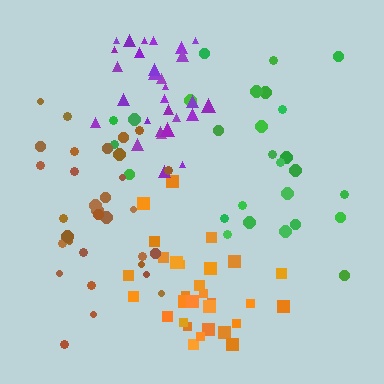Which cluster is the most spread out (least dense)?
Green.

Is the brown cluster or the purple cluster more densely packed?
Purple.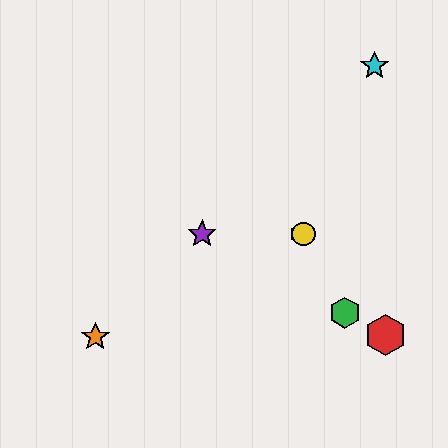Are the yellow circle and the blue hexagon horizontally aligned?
Yes, both are at y≈234.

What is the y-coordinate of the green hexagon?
The green hexagon is at y≈313.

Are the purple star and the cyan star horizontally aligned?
No, the purple star is at y≈234 and the cyan star is at y≈66.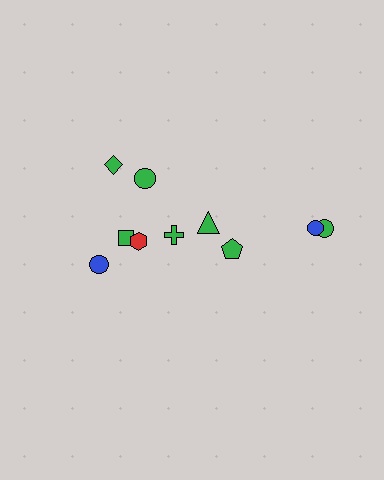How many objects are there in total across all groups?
There are 10 objects.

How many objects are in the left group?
There are 6 objects.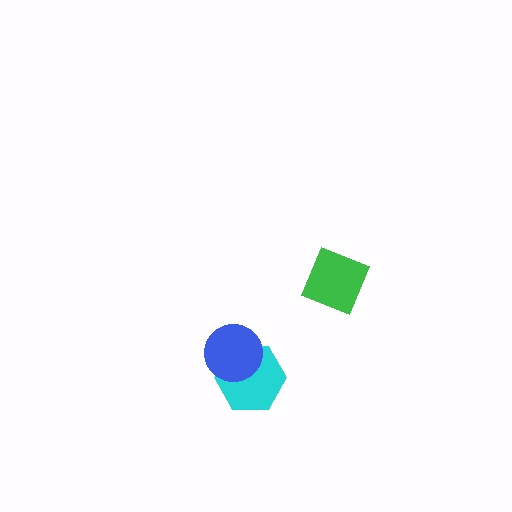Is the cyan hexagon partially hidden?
Yes, it is partially covered by another shape.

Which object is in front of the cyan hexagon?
The blue circle is in front of the cyan hexagon.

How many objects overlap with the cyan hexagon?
1 object overlaps with the cyan hexagon.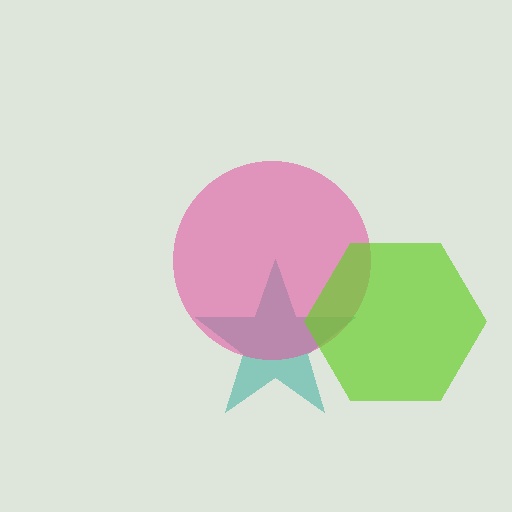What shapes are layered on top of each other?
The layered shapes are: a teal star, a pink circle, a lime hexagon.